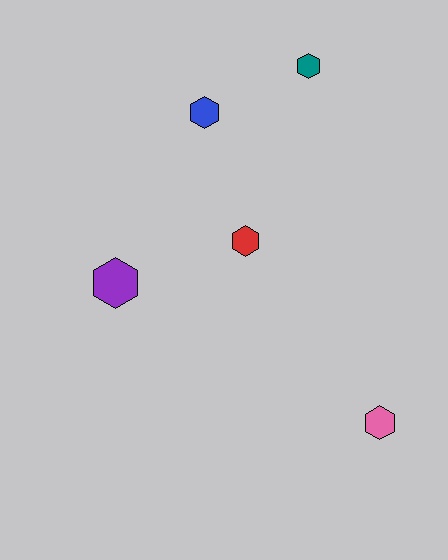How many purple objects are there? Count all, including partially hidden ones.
There is 1 purple object.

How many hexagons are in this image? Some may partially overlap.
There are 5 hexagons.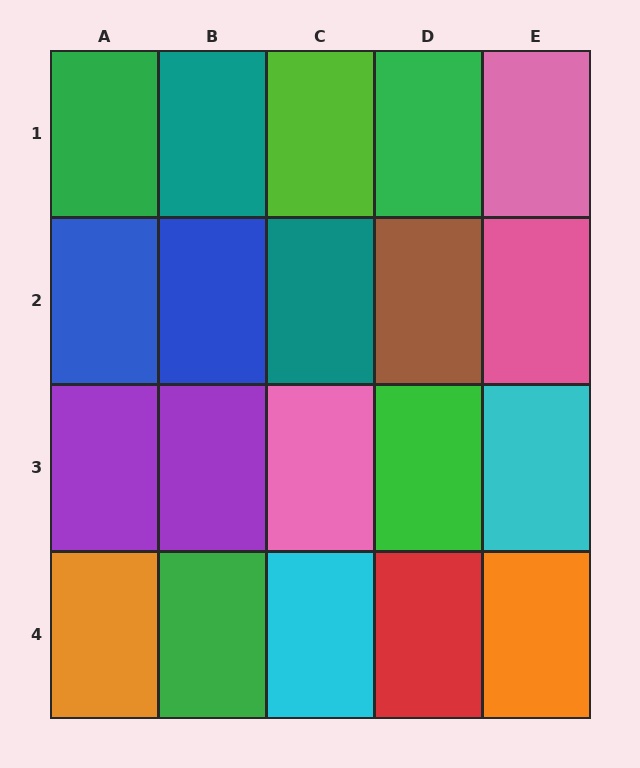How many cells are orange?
2 cells are orange.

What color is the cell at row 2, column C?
Teal.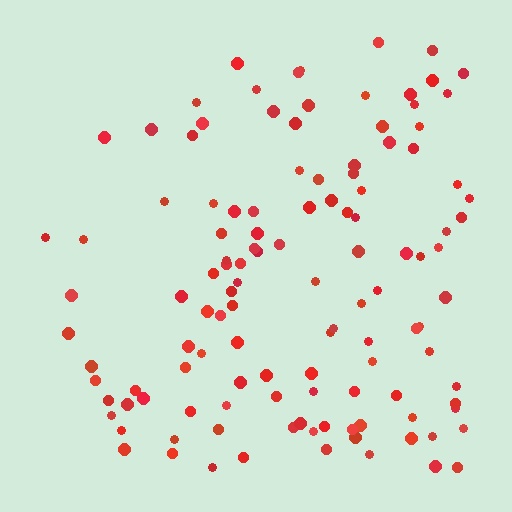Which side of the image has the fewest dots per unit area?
The left.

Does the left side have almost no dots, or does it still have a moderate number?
Still a moderate number, just noticeably fewer than the right.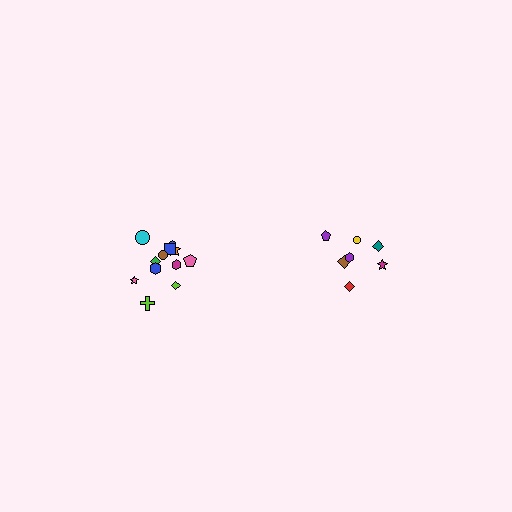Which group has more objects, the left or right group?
The left group.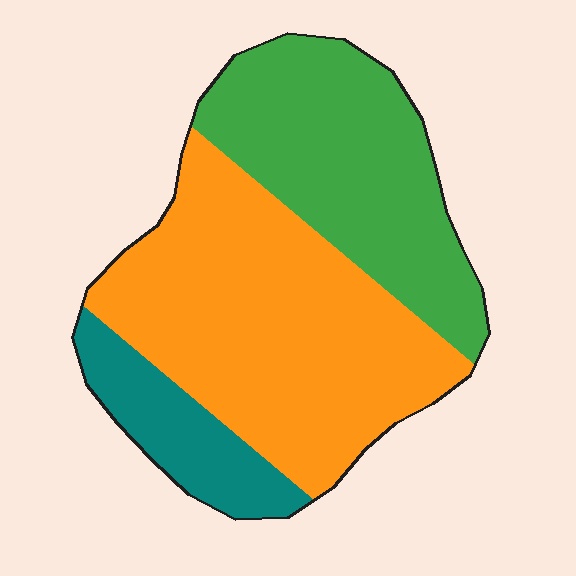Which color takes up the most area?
Orange, at roughly 50%.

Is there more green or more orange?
Orange.